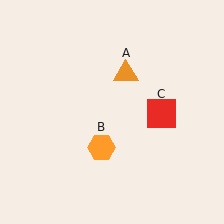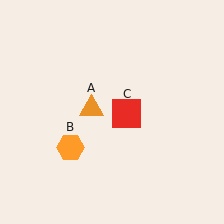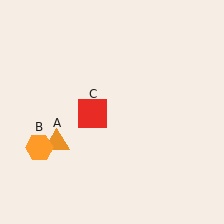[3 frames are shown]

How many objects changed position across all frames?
3 objects changed position: orange triangle (object A), orange hexagon (object B), red square (object C).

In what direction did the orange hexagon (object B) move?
The orange hexagon (object B) moved left.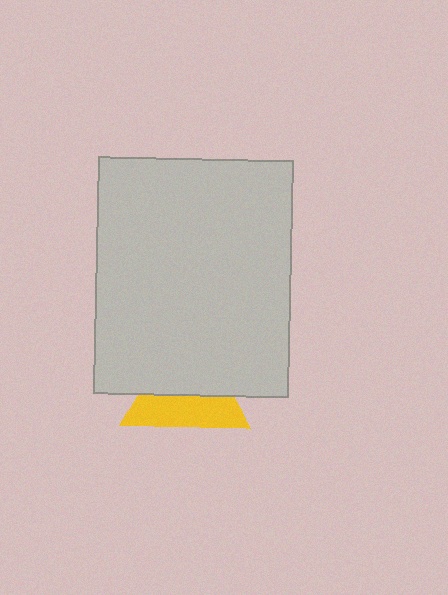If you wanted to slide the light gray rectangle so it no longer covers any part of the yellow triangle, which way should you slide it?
Slide it up — that is the most direct way to separate the two shapes.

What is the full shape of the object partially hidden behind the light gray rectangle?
The partially hidden object is a yellow triangle.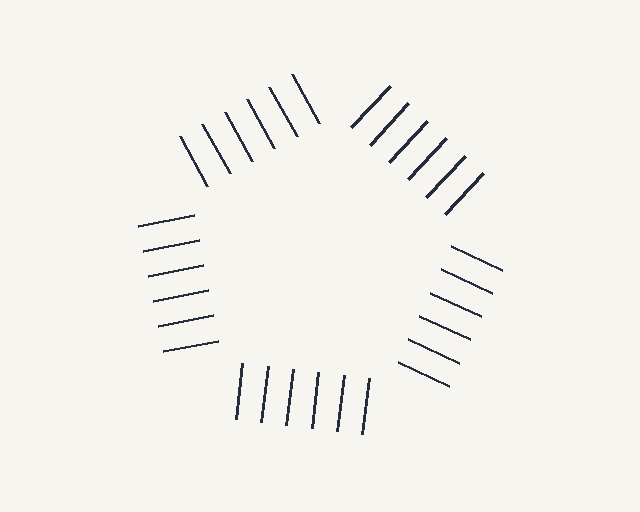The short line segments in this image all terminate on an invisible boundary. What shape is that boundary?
An illusory pentagon — the line segments terminate on its edges but no continuous stroke is drawn.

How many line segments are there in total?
30 — 6 along each of the 5 edges.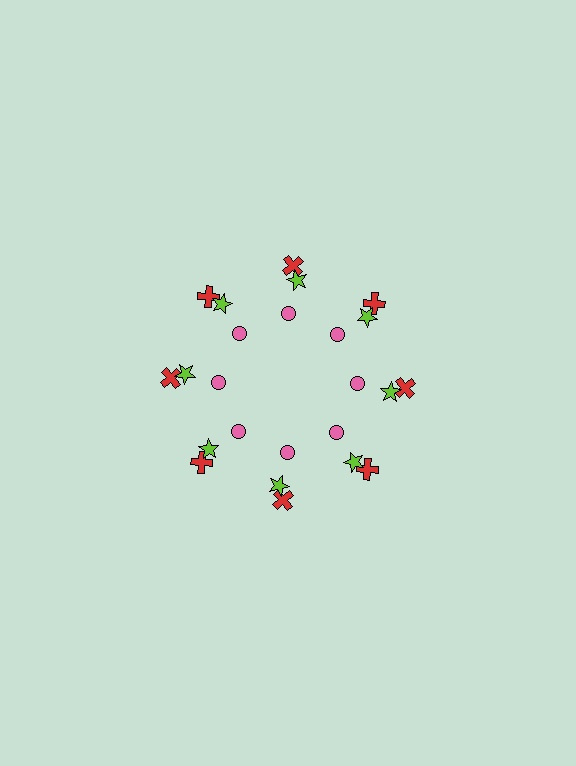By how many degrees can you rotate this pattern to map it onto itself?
The pattern maps onto itself every 45 degrees of rotation.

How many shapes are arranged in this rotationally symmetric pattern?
There are 24 shapes, arranged in 8 groups of 3.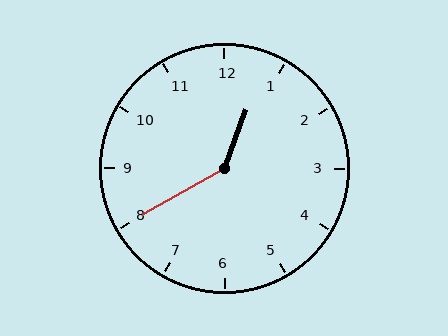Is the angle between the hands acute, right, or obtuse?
It is obtuse.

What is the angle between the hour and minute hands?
Approximately 140 degrees.